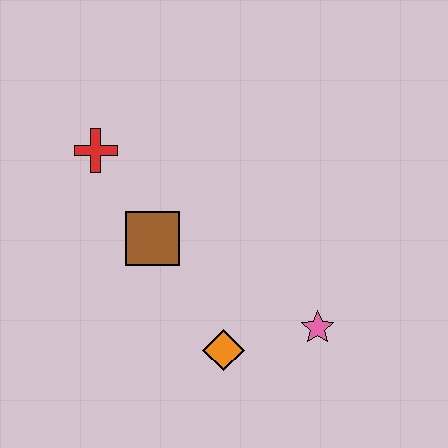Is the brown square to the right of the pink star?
No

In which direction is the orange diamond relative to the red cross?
The orange diamond is below the red cross.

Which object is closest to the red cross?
The brown square is closest to the red cross.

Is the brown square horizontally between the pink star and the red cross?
Yes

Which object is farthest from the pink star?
The red cross is farthest from the pink star.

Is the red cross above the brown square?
Yes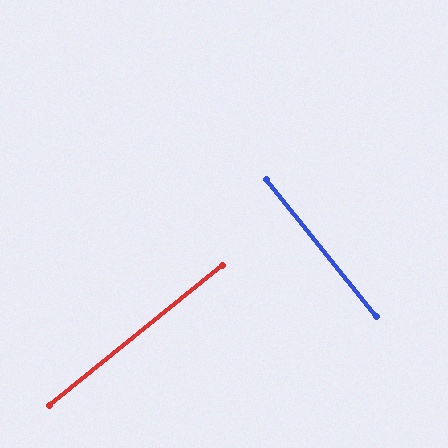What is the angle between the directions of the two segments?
Approximately 90 degrees.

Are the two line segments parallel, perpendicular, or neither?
Perpendicular — they meet at approximately 90°.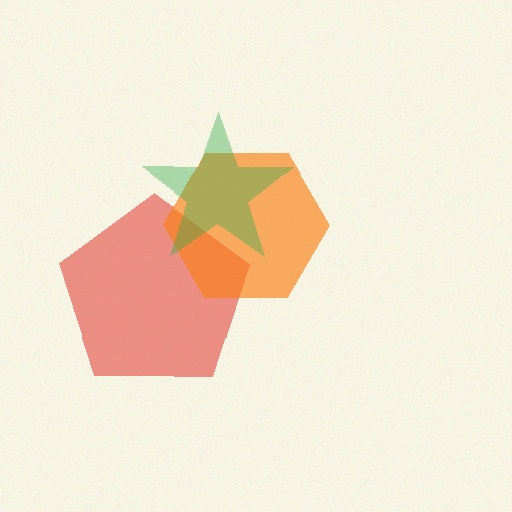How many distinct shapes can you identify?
There are 3 distinct shapes: a red pentagon, an orange hexagon, a green star.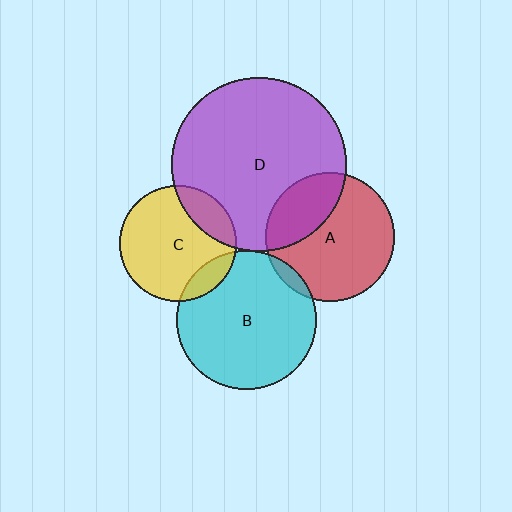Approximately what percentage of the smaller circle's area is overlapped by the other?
Approximately 30%.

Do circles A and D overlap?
Yes.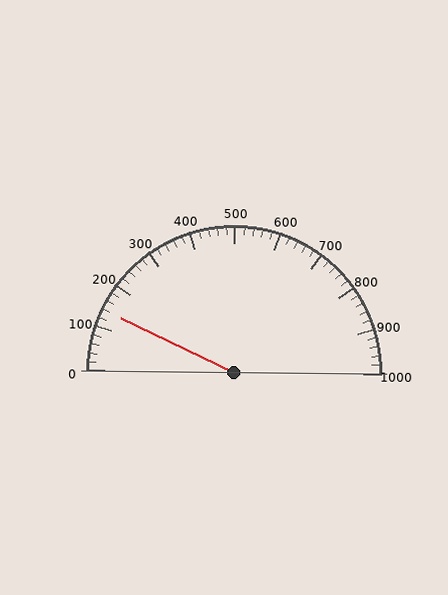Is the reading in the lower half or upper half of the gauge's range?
The reading is in the lower half of the range (0 to 1000).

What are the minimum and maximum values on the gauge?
The gauge ranges from 0 to 1000.